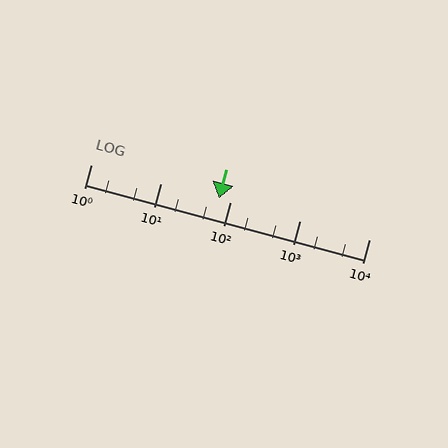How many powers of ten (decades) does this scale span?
The scale spans 4 decades, from 1 to 10000.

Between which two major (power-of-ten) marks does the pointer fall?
The pointer is between 10 and 100.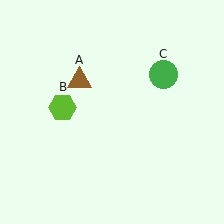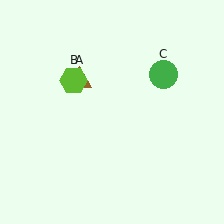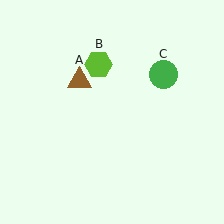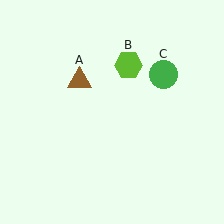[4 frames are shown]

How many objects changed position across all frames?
1 object changed position: lime hexagon (object B).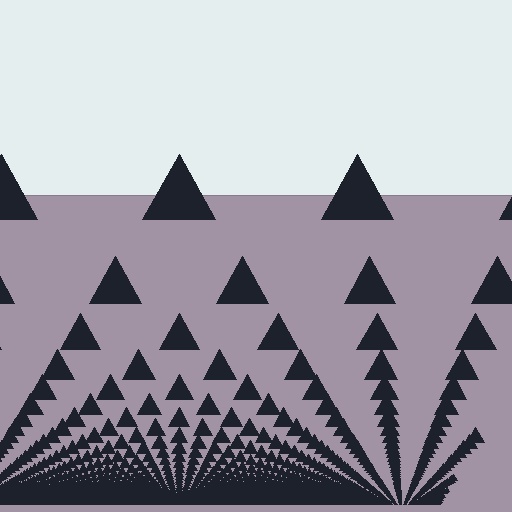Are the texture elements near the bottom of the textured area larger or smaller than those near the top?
Smaller. The gradient is inverted — elements near the bottom are smaller and denser.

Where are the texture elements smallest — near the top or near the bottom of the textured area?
Near the bottom.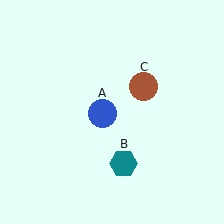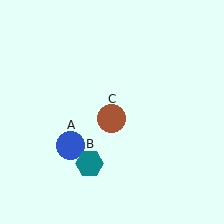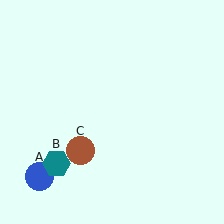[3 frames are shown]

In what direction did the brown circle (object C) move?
The brown circle (object C) moved down and to the left.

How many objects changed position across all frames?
3 objects changed position: blue circle (object A), teal hexagon (object B), brown circle (object C).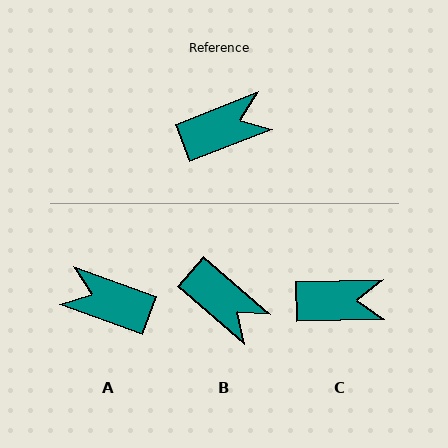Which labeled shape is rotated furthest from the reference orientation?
A, about 139 degrees away.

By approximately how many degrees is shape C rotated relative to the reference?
Approximately 20 degrees clockwise.